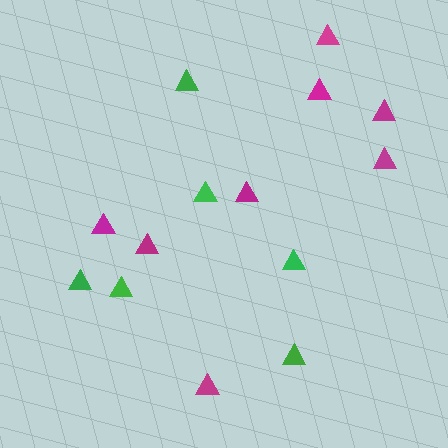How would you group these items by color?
There are 2 groups: one group of green triangles (6) and one group of magenta triangles (8).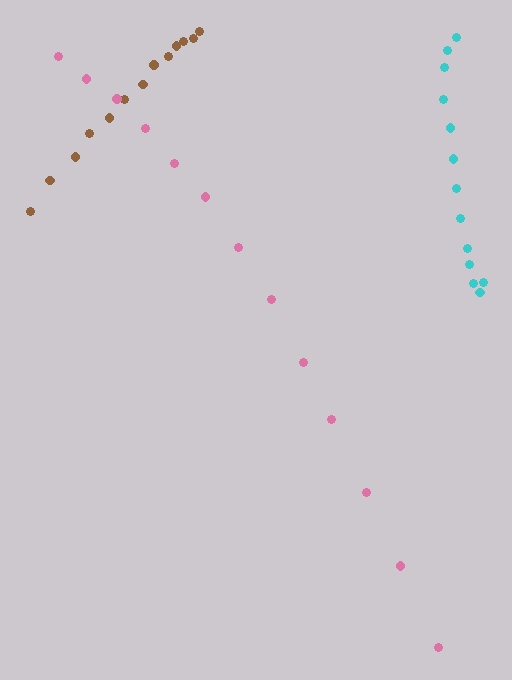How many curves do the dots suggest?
There are 3 distinct paths.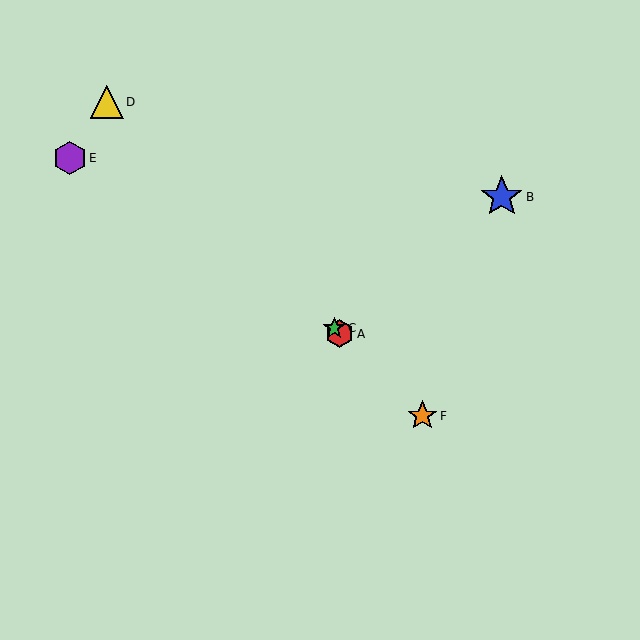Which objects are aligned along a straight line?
Objects A, C, D, F are aligned along a straight line.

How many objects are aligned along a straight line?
4 objects (A, C, D, F) are aligned along a straight line.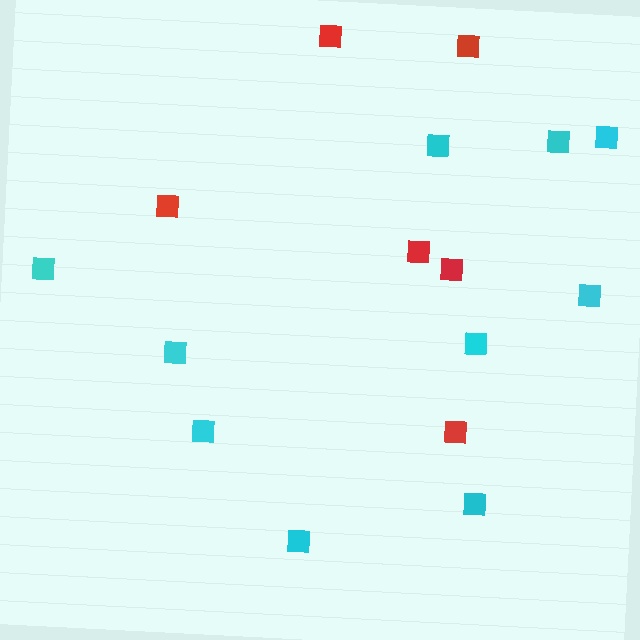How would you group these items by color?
There are 2 groups: one group of cyan squares (10) and one group of red squares (6).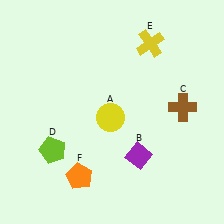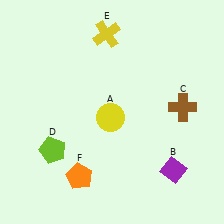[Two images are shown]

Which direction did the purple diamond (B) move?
The purple diamond (B) moved right.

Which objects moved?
The objects that moved are: the purple diamond (B), the yellow cross (E).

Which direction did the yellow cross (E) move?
The yellow cross (E) moved left.